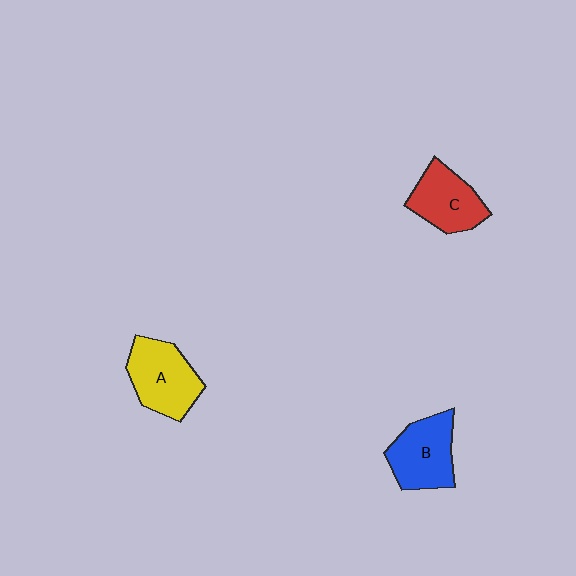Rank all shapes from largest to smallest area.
From largest to smallest: A (yellow), B (blue), C (red).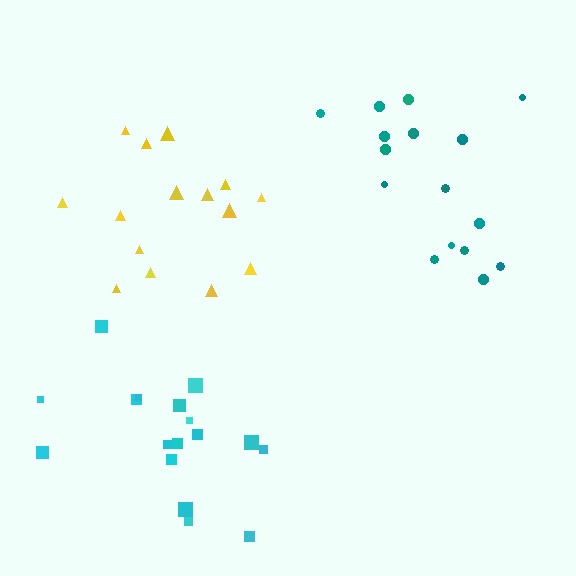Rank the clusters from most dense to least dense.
cyan, yellow, teal.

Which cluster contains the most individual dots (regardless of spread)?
Cyan (17).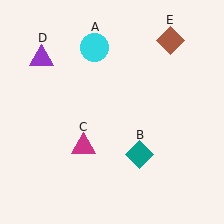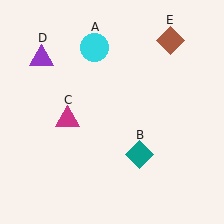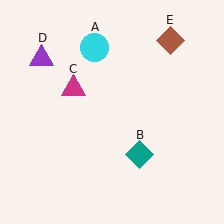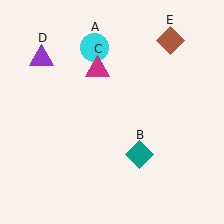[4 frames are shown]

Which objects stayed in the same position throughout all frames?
Cyan circle (object A) and teal diamond (object B) and purple triangle (object D) and brown diamond (object E) remained stationary.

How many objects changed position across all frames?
1 object changed position: magenta triangle (object C).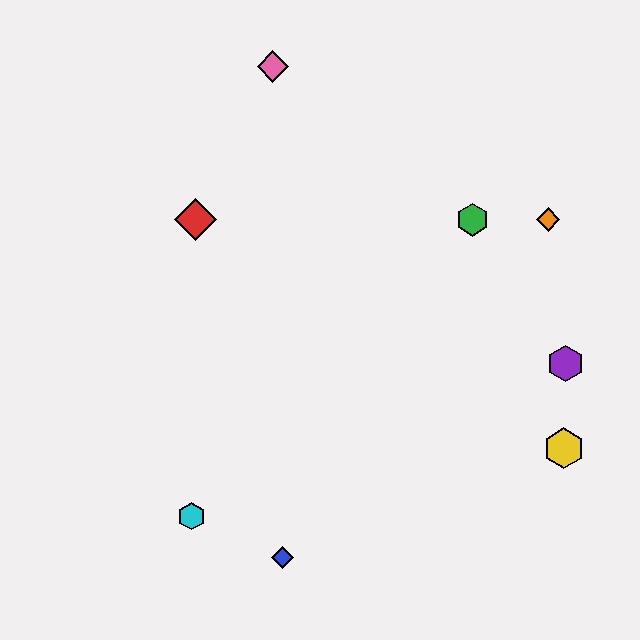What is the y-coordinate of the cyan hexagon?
The cyan hexagon is at y≈516.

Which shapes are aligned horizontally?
The red diamond, the green hexagon, the orange diamond are aligned horizontally.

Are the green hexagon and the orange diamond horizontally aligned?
Yes, both are at y≈220.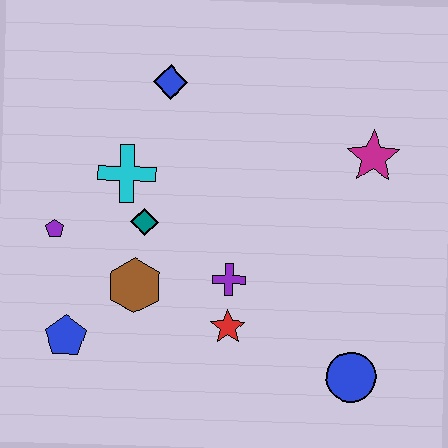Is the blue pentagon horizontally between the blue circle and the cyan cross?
No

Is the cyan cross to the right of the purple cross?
No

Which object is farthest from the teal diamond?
The blue circle is farthest from the teal diamond.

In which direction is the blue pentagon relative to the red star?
The blue pentagon is to the left of the red star.